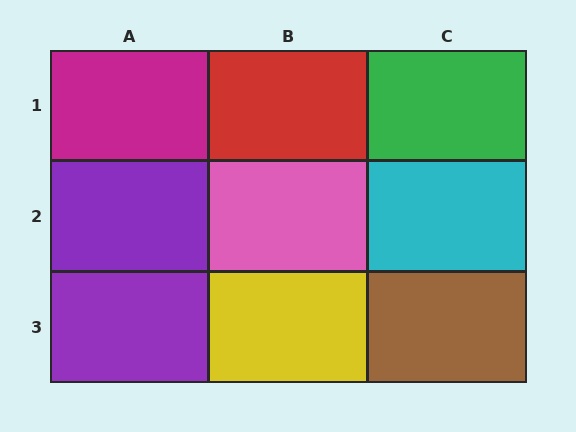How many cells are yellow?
1 cell is yellow.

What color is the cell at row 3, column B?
Yellow.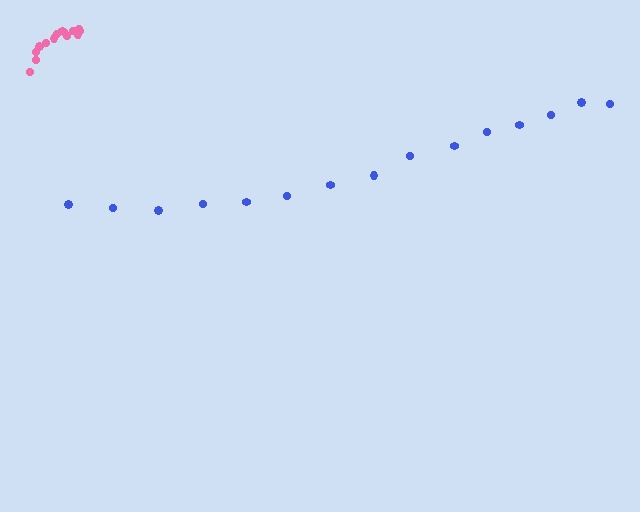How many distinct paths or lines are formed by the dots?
There are 2 distinct paths.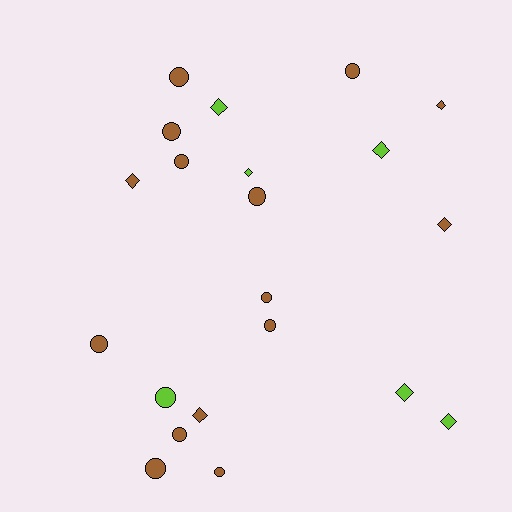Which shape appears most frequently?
Circle, with 12 objects.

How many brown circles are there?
There are 11 brown circles.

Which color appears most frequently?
Brown, with 15 objects.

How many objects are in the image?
There are 21 objects.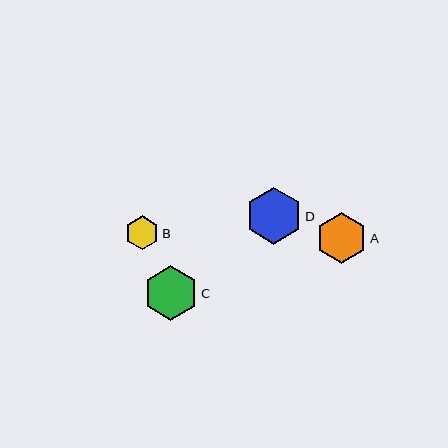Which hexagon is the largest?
Hexagon D is the largest with a size of approximately 57 pixels.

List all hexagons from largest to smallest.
From largest to smallest: D, C, A, B.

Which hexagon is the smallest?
Hexagon B is the smallest with a size of approximately 34 pixels.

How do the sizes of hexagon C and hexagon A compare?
Hexagon C and hexagon A are approximately the same size.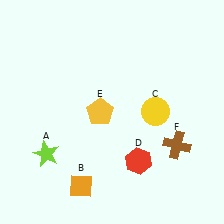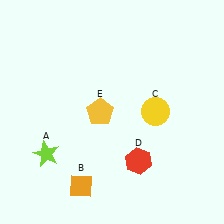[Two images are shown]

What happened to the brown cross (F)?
The brown cross (F) was removed in Image 2. It was in the bottom-right area of Image 1.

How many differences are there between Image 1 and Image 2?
There is 1 difference between the two images.